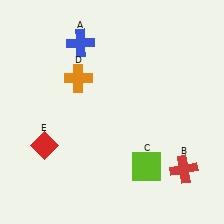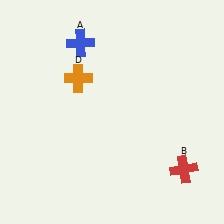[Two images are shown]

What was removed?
The red diamond (E), the lime square (C) were removed in Image 2.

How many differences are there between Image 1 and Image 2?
There are 2 differences between the two images.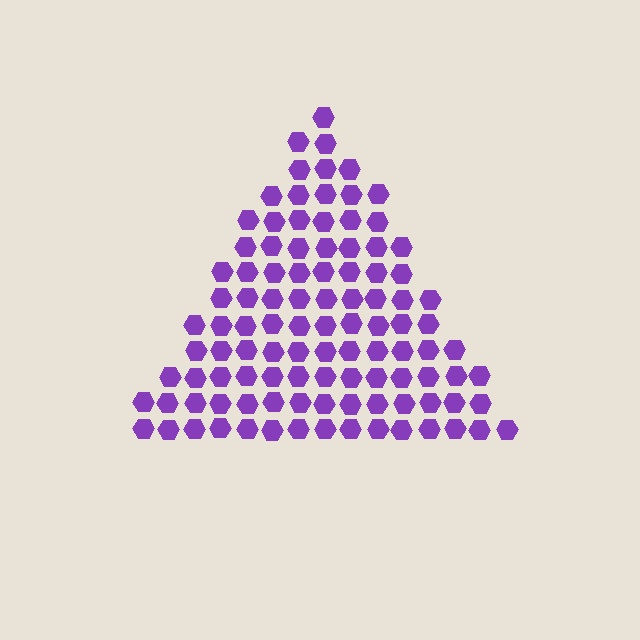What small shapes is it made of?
It is made of small hexagons.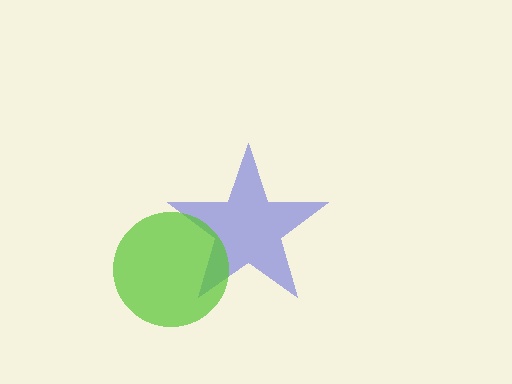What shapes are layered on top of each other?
The layered shapes are: a blue star, a lime circle.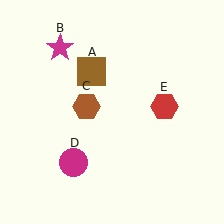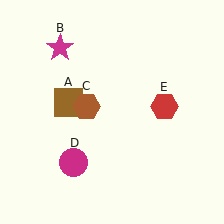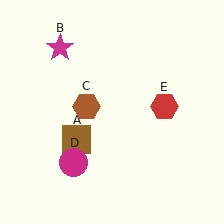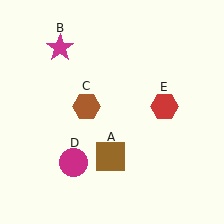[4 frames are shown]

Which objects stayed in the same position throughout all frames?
Magenta star (object B) and brown hexagon (object C) and magenta circle (object D) and red hexagon (object E) remained stationary.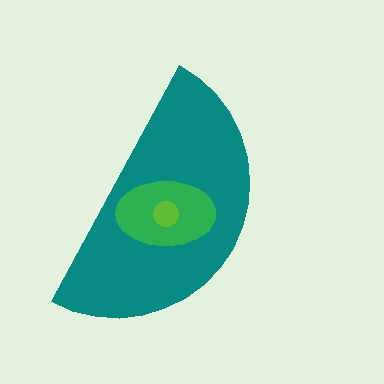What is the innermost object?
The lime circle.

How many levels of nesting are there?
3.